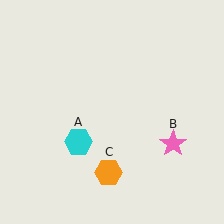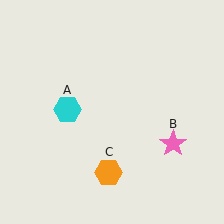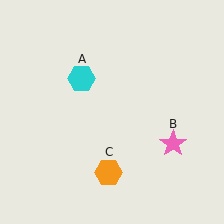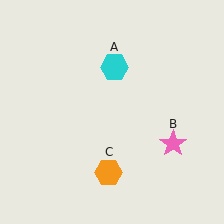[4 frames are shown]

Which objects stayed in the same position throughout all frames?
Pink star (object B) and orange hexagon (object C) remained stationary.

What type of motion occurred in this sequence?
The cyan hexagon (object A) rotated clockwise around the center of the scene.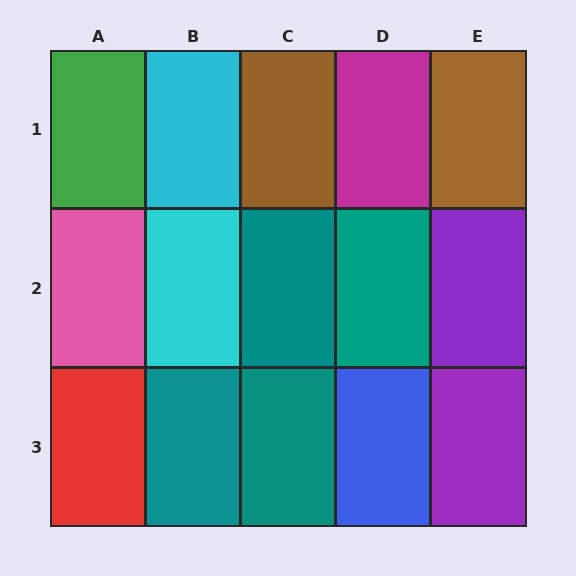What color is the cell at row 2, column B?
Cyan.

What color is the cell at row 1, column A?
Green.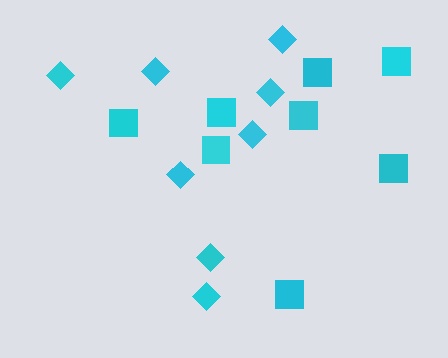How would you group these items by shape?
There are 2 groups: one group of squares (8) and one group of diamonds (8).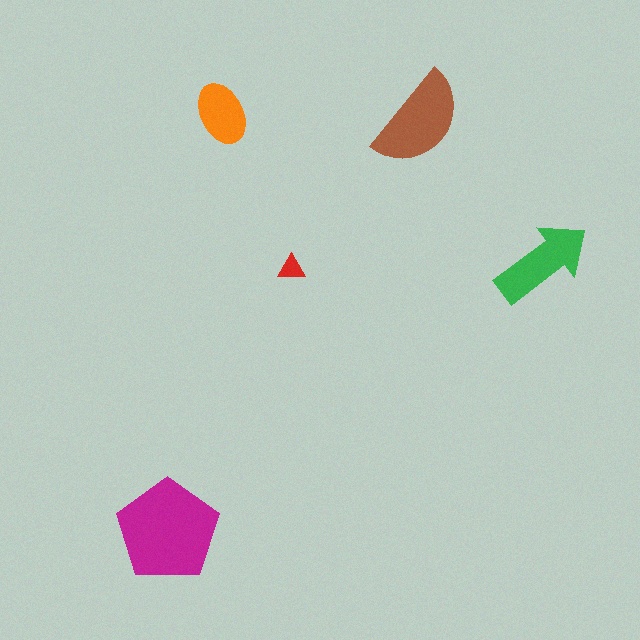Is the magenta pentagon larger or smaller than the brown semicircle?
Larger.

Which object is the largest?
The magenta pentagon.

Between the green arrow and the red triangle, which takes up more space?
The green arrow.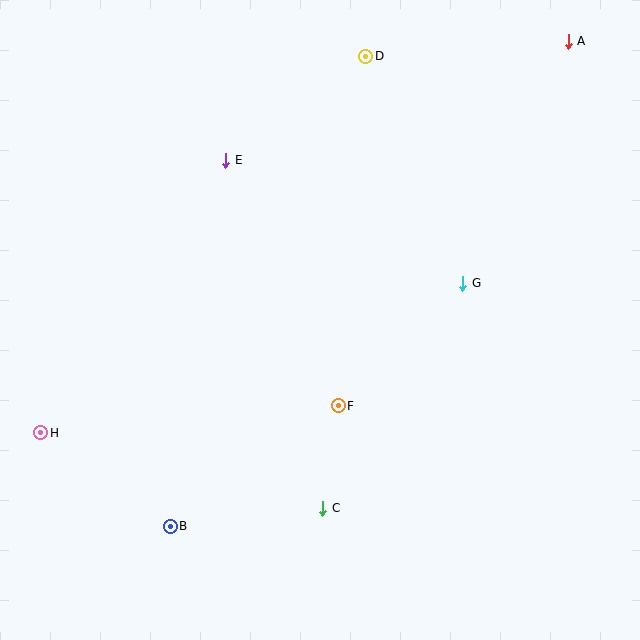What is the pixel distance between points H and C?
The distance between H and C is 292 pixels.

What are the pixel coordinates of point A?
Point A is at (568, 41).